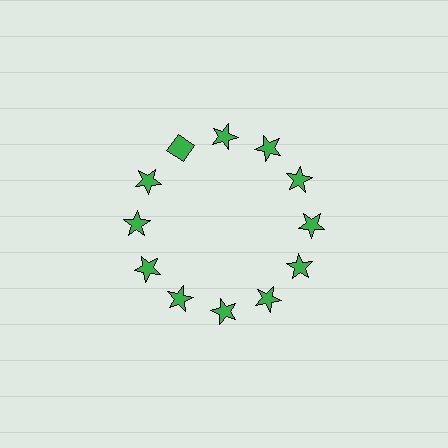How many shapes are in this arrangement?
There are 12 shapes arranged in a ring pattern.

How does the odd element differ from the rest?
It has a different shape: diamond instead of star.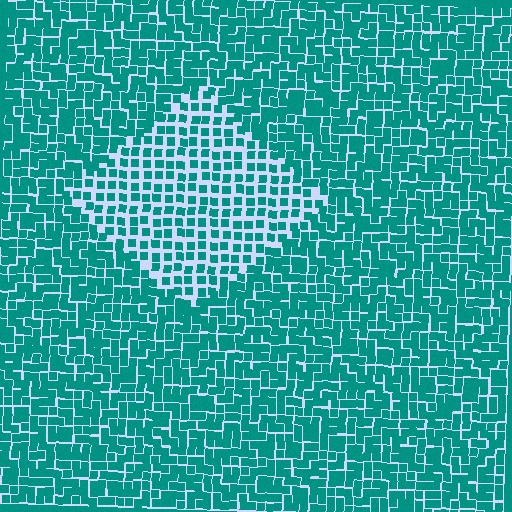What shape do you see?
I see a diamond.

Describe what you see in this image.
The image contains small teal elements arranged at two different densities. A diamond-shaped region is visible where the elements are less densely packed than the surrounding area.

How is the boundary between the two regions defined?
The boundary is defined by a change in element density (approximately 1.7x ratio). All elements are the same color, size, and shape.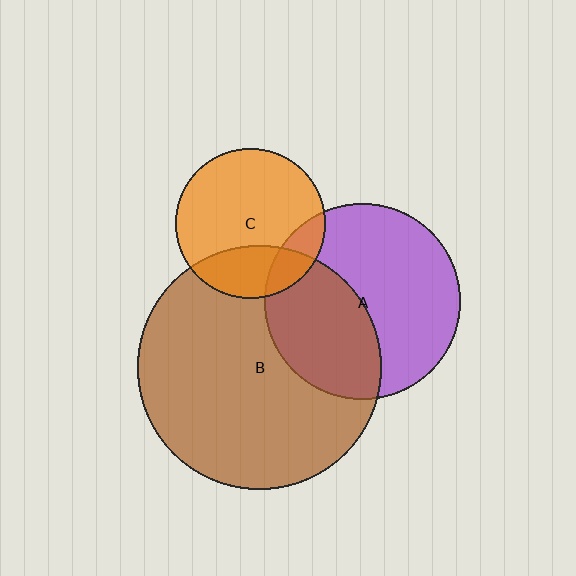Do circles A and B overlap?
Yes.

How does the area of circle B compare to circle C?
Approximately 2.7 times.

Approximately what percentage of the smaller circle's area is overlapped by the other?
Approximately 40%.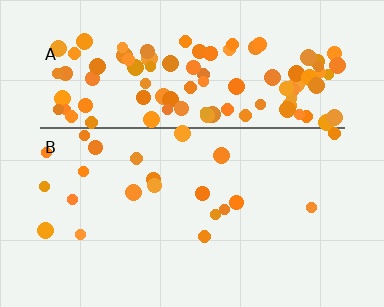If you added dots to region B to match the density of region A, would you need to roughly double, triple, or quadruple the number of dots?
Approximately quadruple.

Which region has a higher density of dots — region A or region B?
A (the top).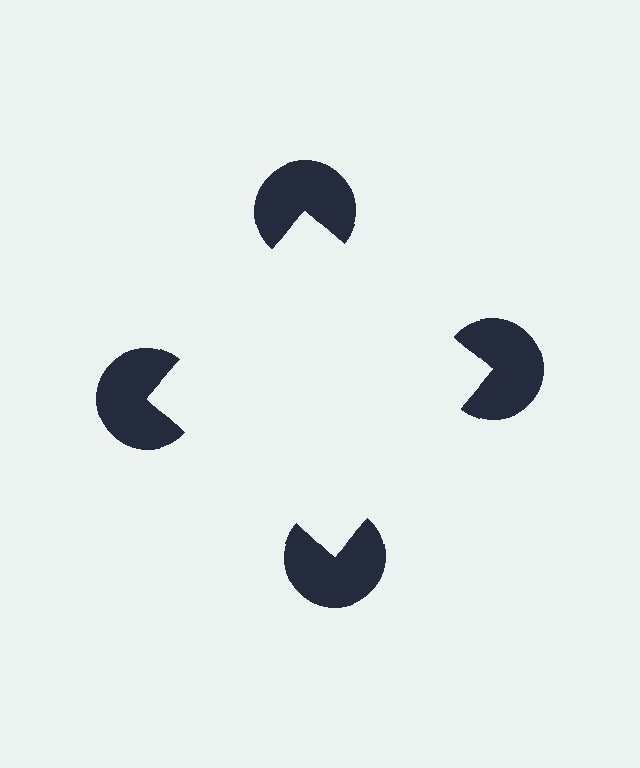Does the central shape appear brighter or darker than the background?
It typically appears slightly brighter than the background, even though no actual brightness change is drawn.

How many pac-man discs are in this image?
There are 4 — one at each vertex of the illusory square.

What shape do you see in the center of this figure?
An illusory square — its edges are inferred from the aligned wedge cuts in the pac-man discs, not physically drawn.